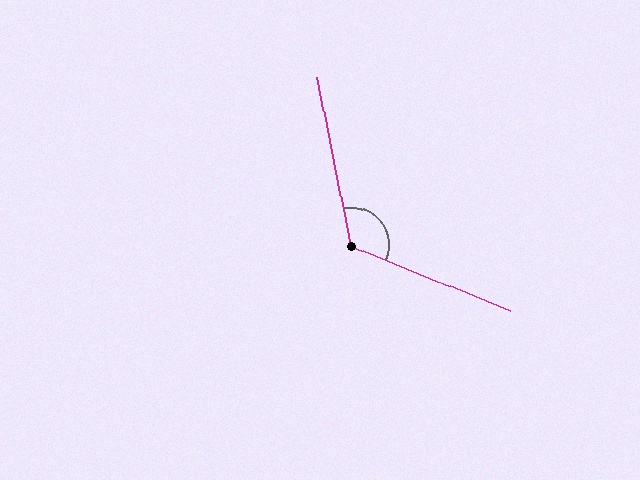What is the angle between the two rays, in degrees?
Approximately 123 degrees.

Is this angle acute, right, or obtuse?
It is obtuse.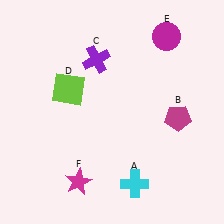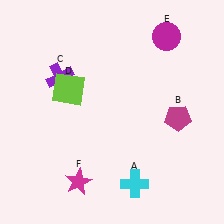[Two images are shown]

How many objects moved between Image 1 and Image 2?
1 object moved between the two images.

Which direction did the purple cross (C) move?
The purple cross (C) moved left.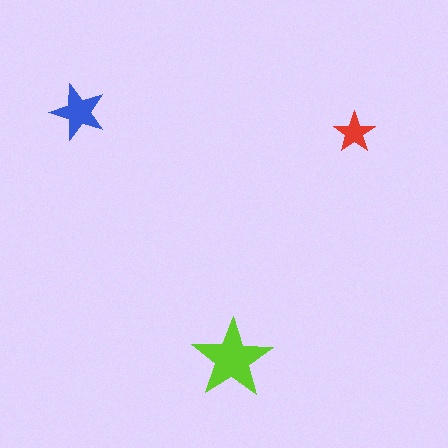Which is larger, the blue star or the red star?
The blue one.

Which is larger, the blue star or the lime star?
The lime one.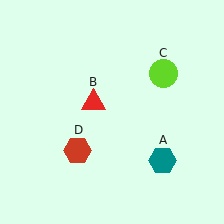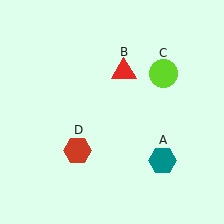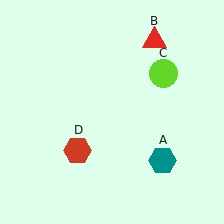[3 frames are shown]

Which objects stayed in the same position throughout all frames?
Teal hexagon (object A) and lime circle (object C) and red hexagon (object D) remained stationary.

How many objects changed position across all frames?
1 object changed position: red triangle (object B).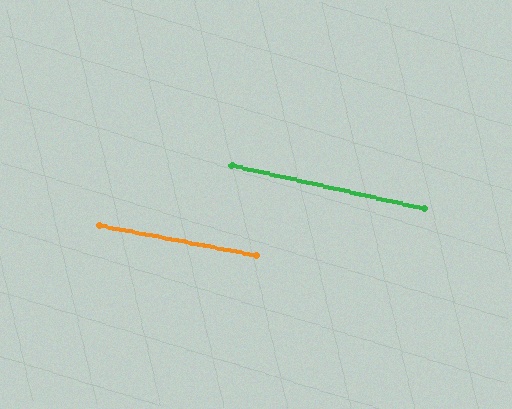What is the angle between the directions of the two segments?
Approximately 2 degrees.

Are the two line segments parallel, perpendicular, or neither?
Parallel — their directions differ by only 2.0°.